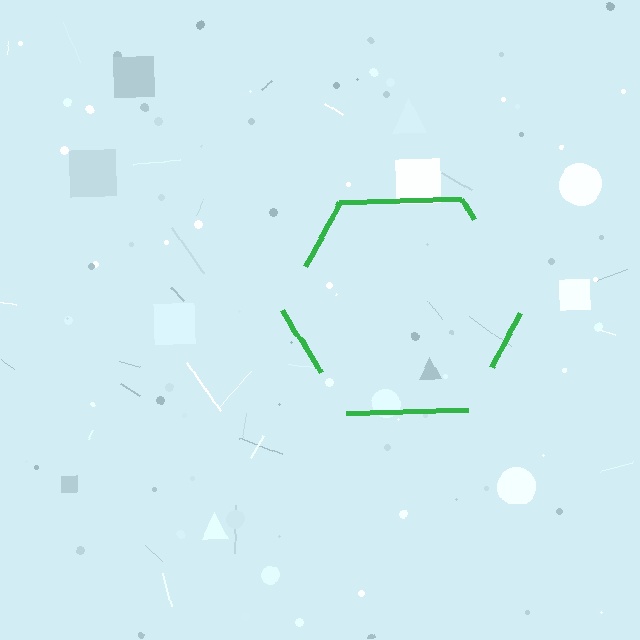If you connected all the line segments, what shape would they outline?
They would outline a hexagon.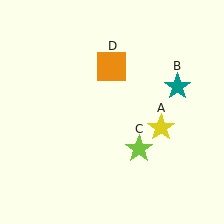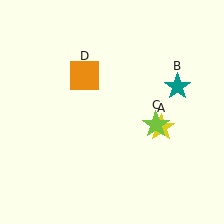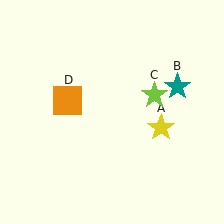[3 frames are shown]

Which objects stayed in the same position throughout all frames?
Yellow star (object A) and teal star (object B) remained stationary.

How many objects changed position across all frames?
2 objects changed position: lime star (object C), orange square (object D).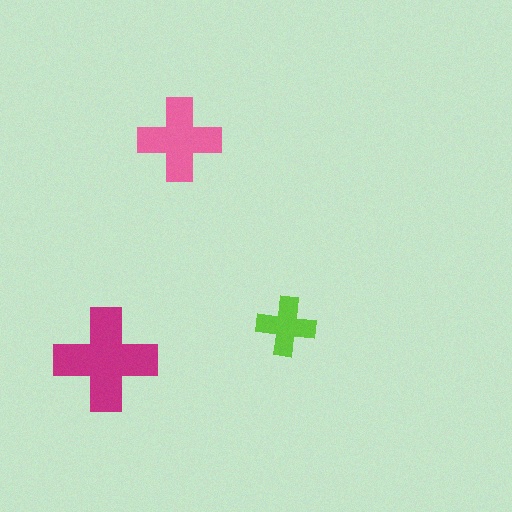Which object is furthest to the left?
The magenta cross is leftmost.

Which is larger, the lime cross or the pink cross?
The pink one.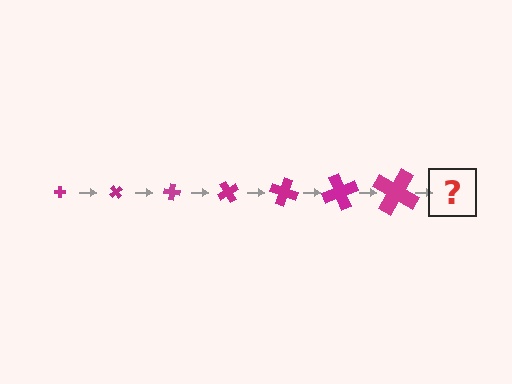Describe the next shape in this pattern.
It should be a cross, larger than the previous one and rotated 350 degrees from the start.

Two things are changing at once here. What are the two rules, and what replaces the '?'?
The two rules are that the cross grows larger each step and it rotates 50 degrees each step. The '?' should be a cross, larger than the previous one and rotated 350 degrees from the start.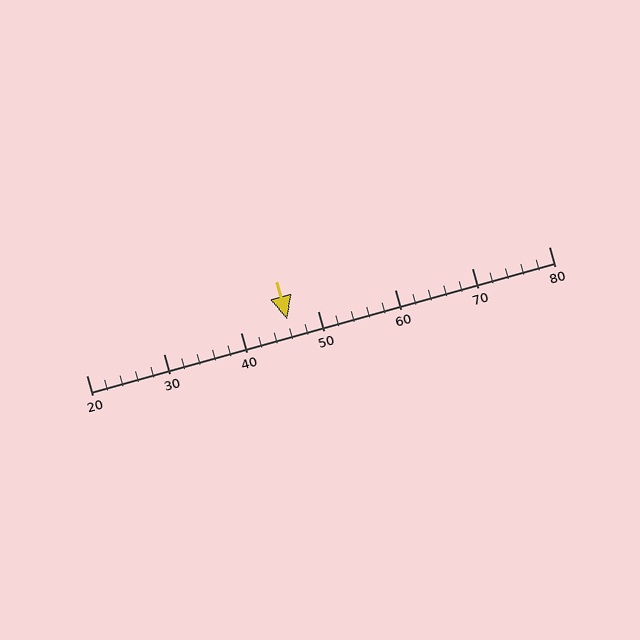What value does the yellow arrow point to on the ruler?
The yellow arrow points to approximately 46.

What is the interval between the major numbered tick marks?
The major tick marks are spaced 10 units apart.